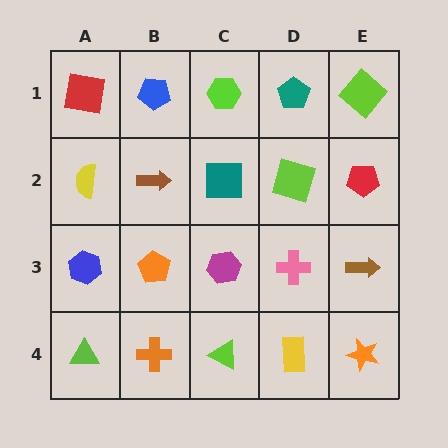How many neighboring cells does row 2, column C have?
4.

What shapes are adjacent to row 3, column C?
A teal square (row 2, column C), a lime triangle (row 4, column C), an orange pentagon (row 3, column B), a pink cross (row 3, column D).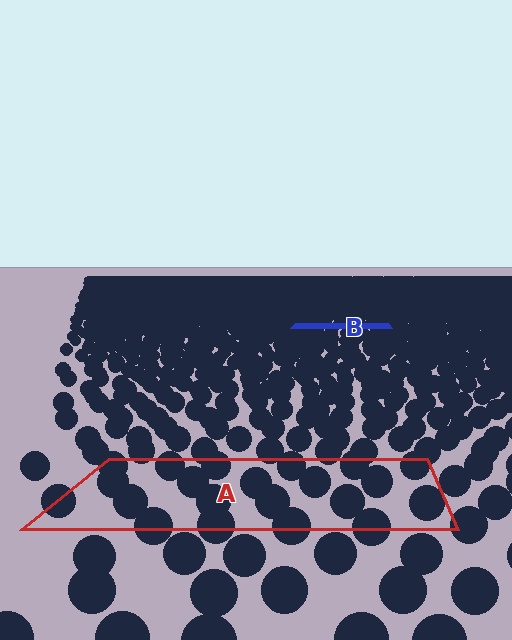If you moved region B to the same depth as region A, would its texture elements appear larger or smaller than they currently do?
They would appear larger. At a closer depth, the same texture elements are projected at a bigger on-screen size.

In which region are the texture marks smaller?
The texture marks are smaller in region B, because it is farther away.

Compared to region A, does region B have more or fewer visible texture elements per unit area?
Region B has more texture elements per unit area — they are packed more densely because it is farther away.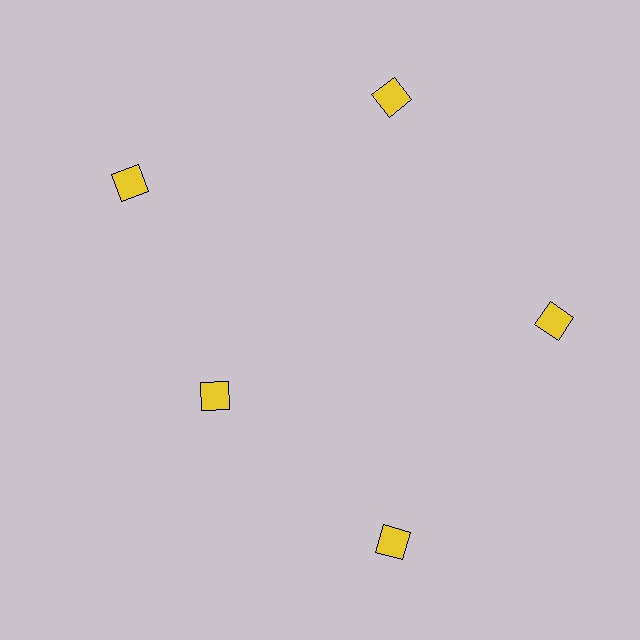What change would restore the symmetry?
The symmetry would be restored by moving it outward, back onto the ring so that all 5 diamonds sit at equal angles and equal distance from the center.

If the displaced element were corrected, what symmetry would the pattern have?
It would have 5-fold rotational symmetry — the pattern would map onto itself every 72 degrees.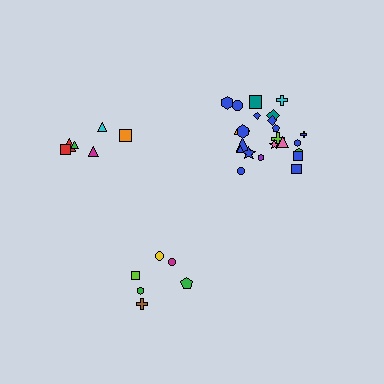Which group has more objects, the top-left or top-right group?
The top-right group.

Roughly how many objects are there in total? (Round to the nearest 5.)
Roughly 35 objects in total.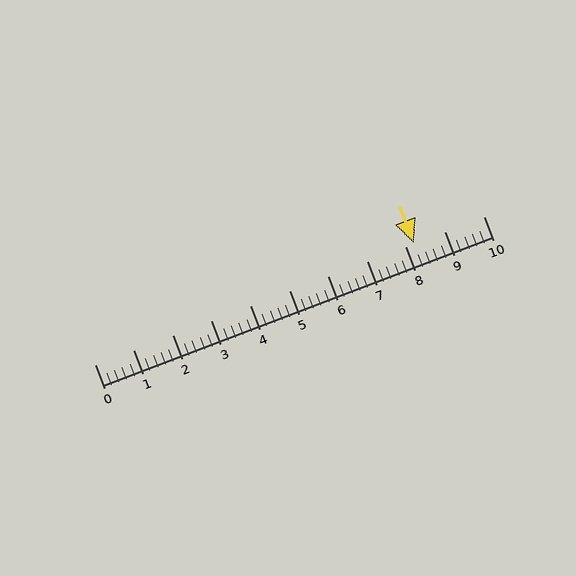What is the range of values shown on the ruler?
The ruler shows values from 0 to 10.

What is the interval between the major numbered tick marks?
The major tick marks are spaced 1 units apart.